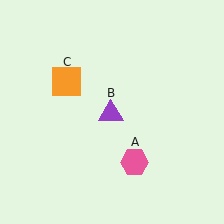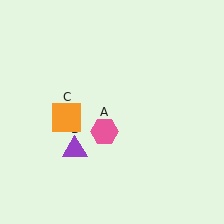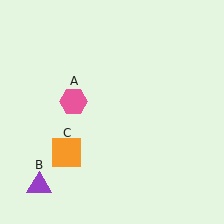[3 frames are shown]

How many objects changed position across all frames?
3 objects changed position: pink hexagon (object A), purple triangle (object B), orange square (object C).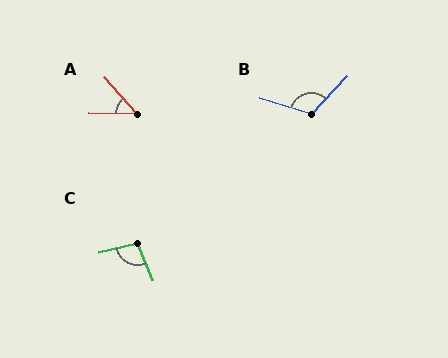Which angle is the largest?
B, at approximately 116 degrees.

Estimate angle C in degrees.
Approximately 99 degrees.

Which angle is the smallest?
A, at approximately 48 degrees.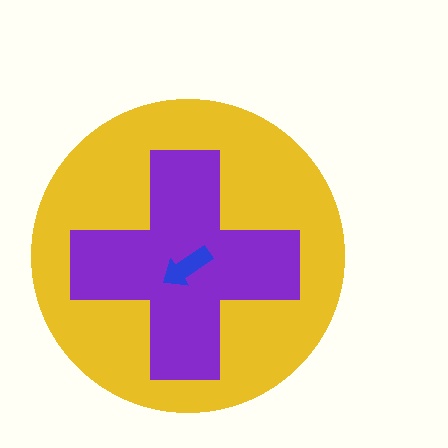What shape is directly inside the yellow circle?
The purple cross.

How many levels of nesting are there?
3.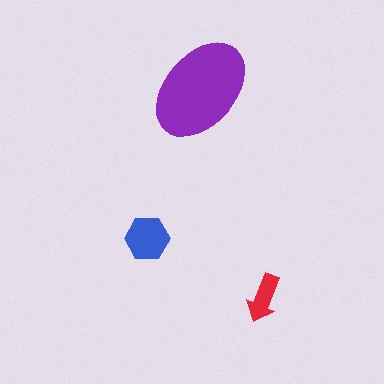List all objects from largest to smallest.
The purple ellipse, the blue hexagon, the red arrow.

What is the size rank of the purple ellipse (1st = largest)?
1st.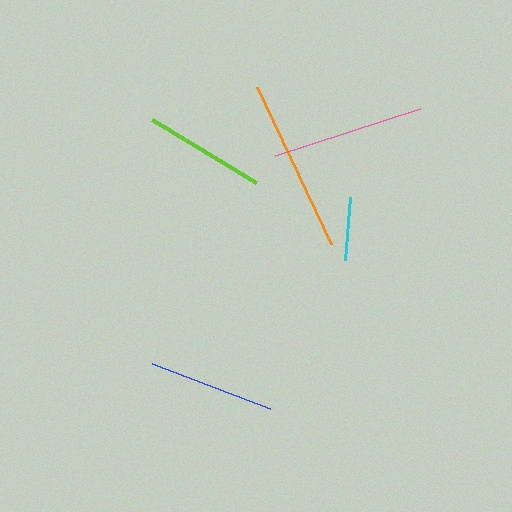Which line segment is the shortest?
The cyan line is the shortest at approximately 63 pixels.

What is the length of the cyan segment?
The cyan segment is approximately 63 pixels long.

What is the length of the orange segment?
The orange segment is approximately 174 pixels long.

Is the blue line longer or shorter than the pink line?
The pink line is longer than the blue line.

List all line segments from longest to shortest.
From longest to shortest: orange, pink, blue, lime, cyan.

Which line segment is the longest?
The orange line is the longest at approximately 174 pixels.